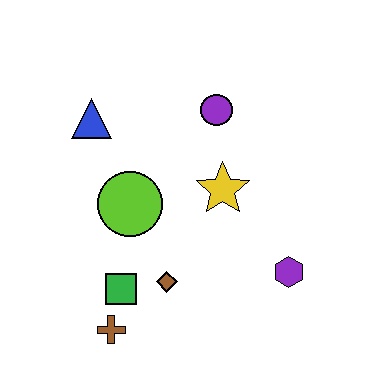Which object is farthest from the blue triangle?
The purple hexagon is farthest from the blue triangle.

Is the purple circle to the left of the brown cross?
No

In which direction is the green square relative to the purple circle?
The green square is below the purple circle.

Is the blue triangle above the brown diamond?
Yes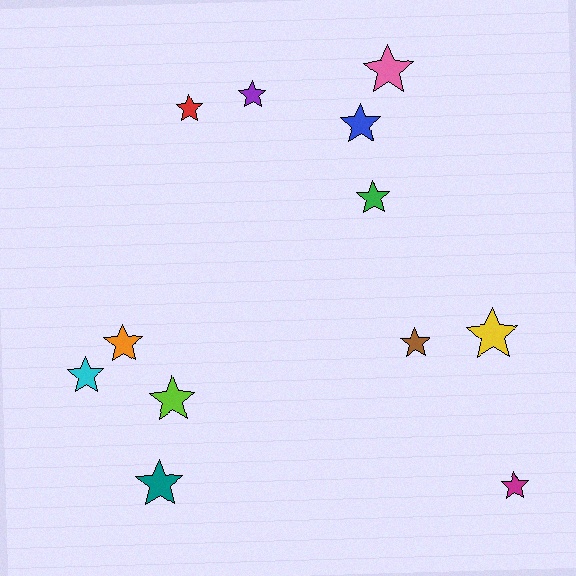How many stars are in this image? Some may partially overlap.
There are 12 stars.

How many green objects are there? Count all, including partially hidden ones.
There is 1 green object.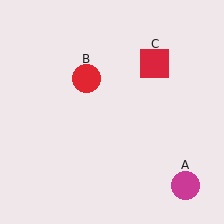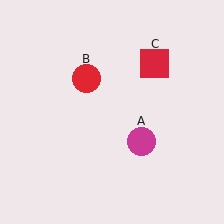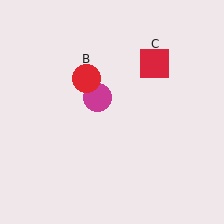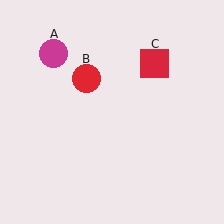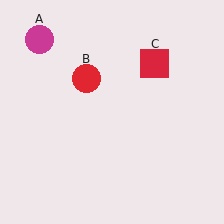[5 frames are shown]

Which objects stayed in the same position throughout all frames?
Red circle (object B) and red square (object C) remained stationary.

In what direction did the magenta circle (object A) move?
The magenta circle (object A) moved up and to the left.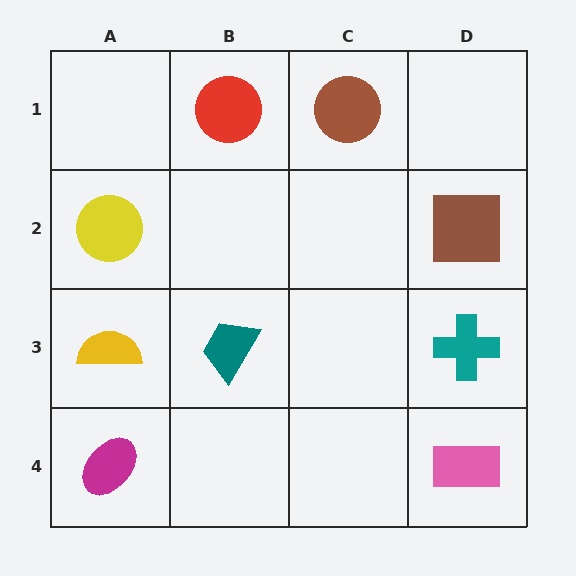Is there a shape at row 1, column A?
No, that cell is empty.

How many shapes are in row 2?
2 shapes.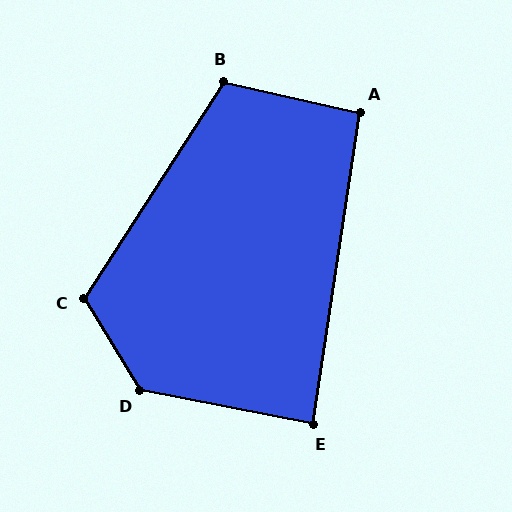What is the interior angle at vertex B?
Approximately 110 degrees (obtuse).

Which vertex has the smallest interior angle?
E, at approximately 88 degrees.